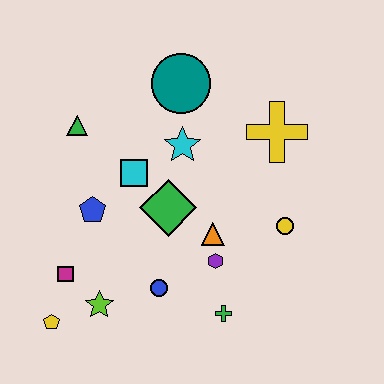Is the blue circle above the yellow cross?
No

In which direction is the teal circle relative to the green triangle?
The teal circle is to the right of the green triangle.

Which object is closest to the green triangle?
The cyan square is closest to the green triangle.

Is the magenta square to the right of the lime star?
No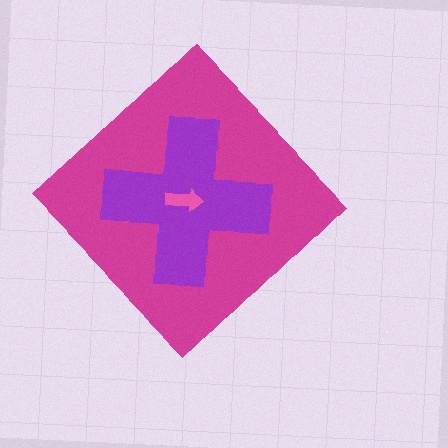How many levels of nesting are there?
3.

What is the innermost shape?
The pink arrow.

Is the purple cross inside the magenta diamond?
Yes.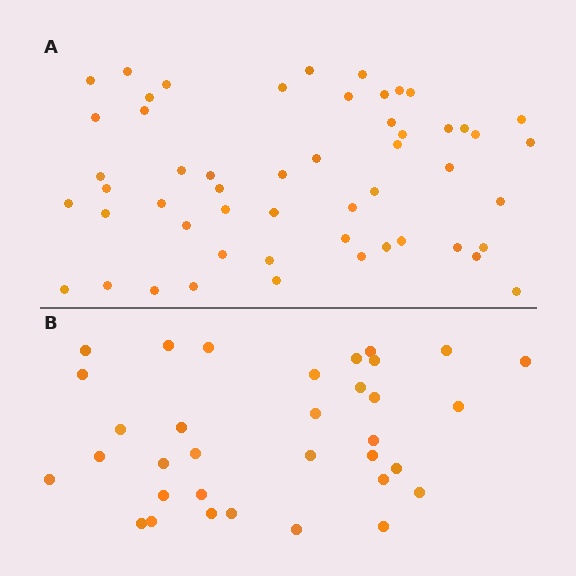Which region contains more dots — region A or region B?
Region A (the top region) has more dots.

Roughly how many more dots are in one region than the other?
Region A has approximately 20 more dots than region B.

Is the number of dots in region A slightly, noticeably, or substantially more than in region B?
Region A has substantially more. The ratio is roughly 1.6 to 1.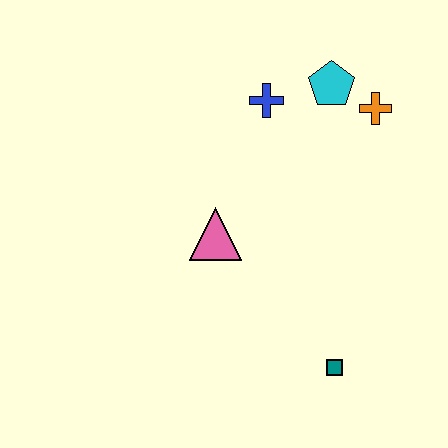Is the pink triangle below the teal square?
No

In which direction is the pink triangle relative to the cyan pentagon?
The pink triangle is below the cyan pentagon.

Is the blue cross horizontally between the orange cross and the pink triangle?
Yes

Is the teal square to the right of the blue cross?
Yes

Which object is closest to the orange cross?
The cyan pentagon is closest to the orange cross.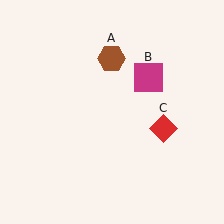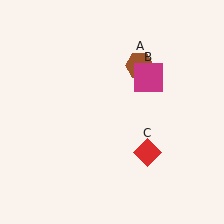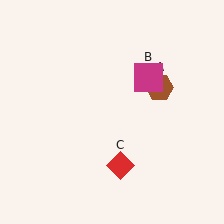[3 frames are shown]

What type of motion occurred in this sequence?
The brown hexagon (object A), red diamond (object C) rotated clockwise around the center of the scene.